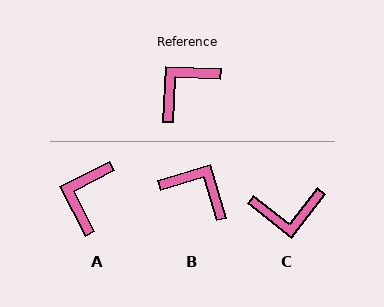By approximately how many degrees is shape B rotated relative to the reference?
Approximately 71 degrees clockwise.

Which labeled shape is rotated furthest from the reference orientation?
C, about 145 degrees away.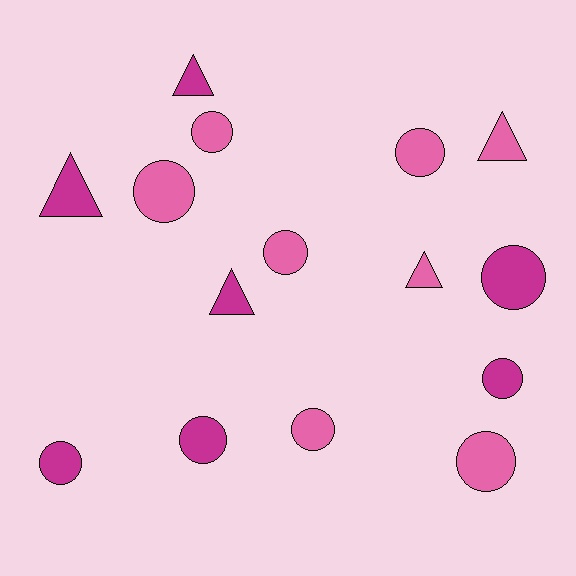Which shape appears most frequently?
Circle, with 10 objects.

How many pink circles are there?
There are 6 pink circles.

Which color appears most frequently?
Pink, with 8 objects.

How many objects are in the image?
There are 15 objects.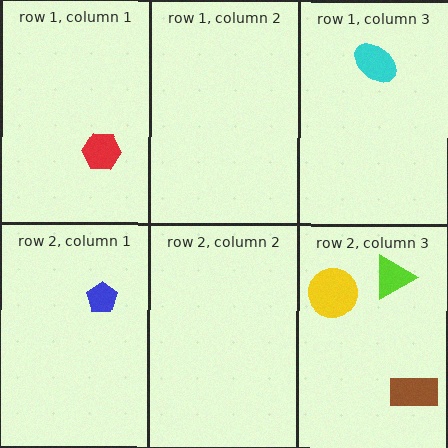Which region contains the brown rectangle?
The row 2, column 3 region.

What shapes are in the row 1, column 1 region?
The red hexagon.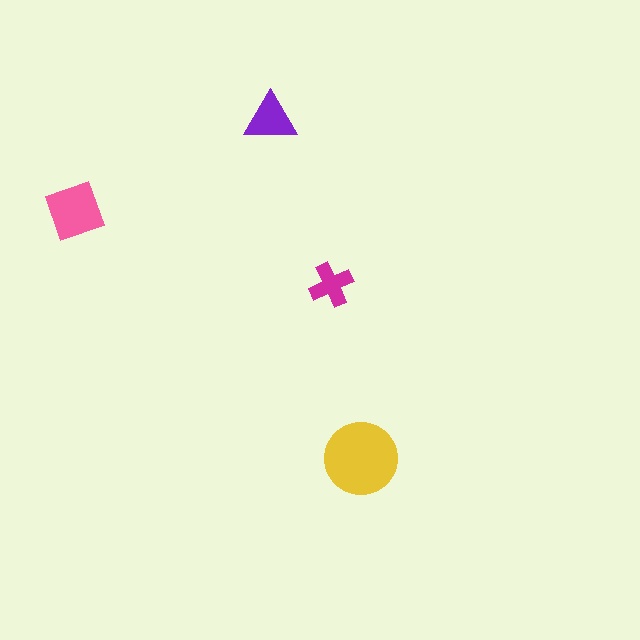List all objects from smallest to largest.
The magenta cross, the purple triangle, the pink diamond, the yellow circle.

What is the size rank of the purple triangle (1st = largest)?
3rd.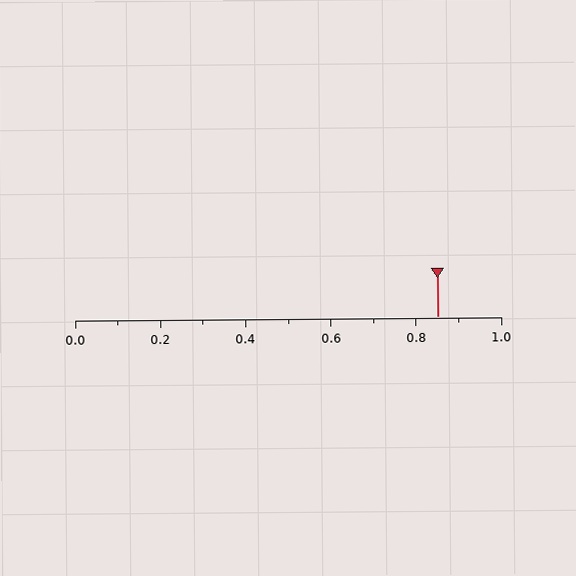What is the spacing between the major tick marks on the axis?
The major ticks are spaced 0.2 apart.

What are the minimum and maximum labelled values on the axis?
The axis runs from 0.0 to 1.0.